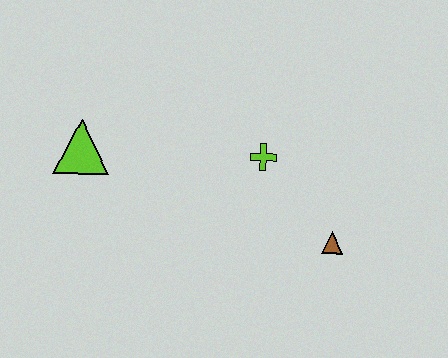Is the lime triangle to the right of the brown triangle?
No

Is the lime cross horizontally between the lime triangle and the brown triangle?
Yes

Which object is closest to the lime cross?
The brown triangle is closest to the lime cross.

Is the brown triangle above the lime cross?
No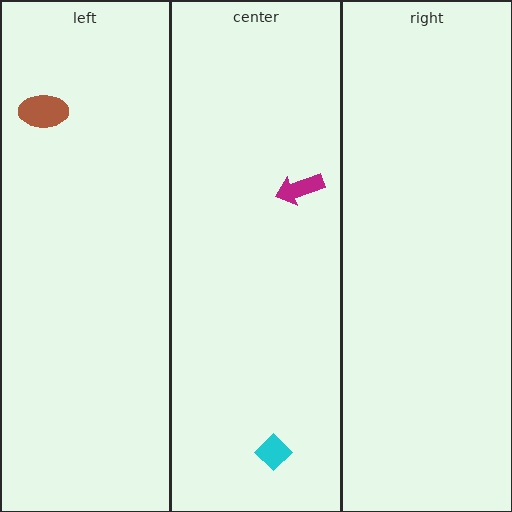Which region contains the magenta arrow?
The center region.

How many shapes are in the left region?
1.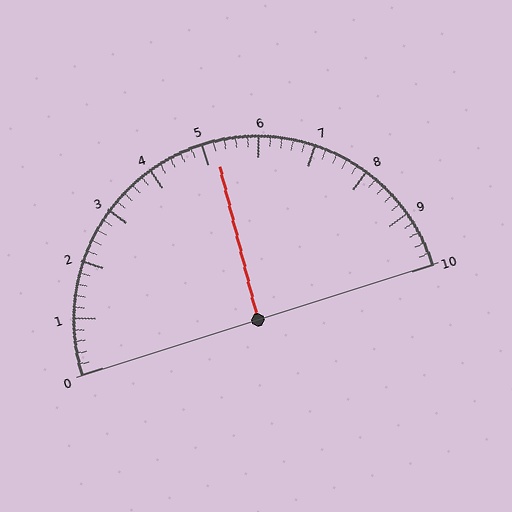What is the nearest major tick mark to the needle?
The nearest major tick mark is 5.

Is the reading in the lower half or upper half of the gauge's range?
The reading is in the upper half of the range (0 to 10).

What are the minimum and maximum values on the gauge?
The gauge ranges from 0 to 10.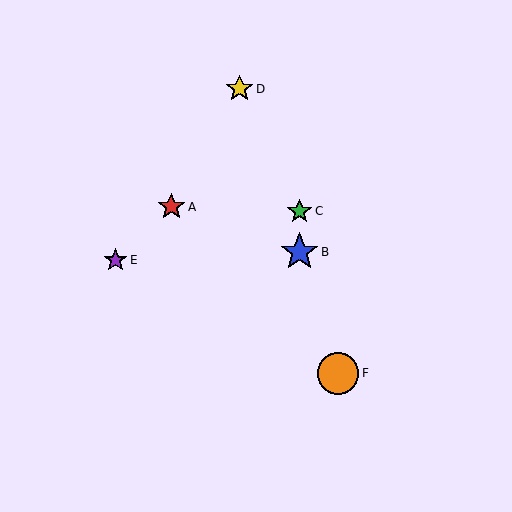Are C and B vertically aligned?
Yes, both are at x≈299.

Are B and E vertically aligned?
No, B is at x≈299 and E is at x≈116.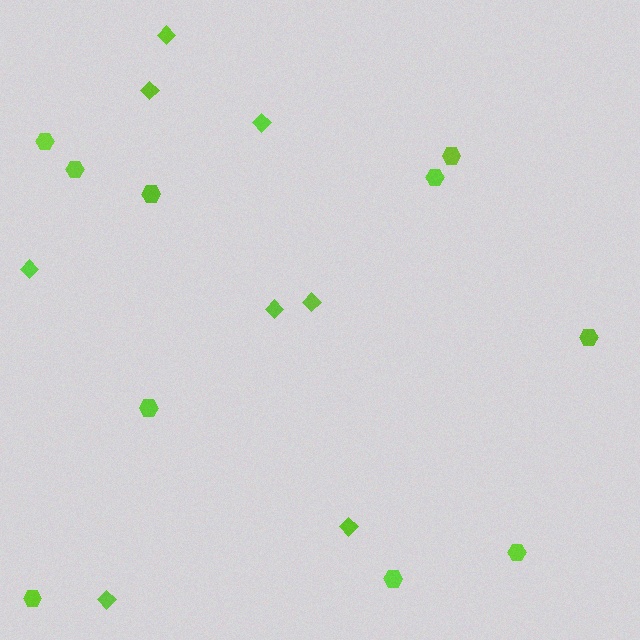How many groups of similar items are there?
There are 2 groups: one group of diamonds (8) and one group of hexagons (10).